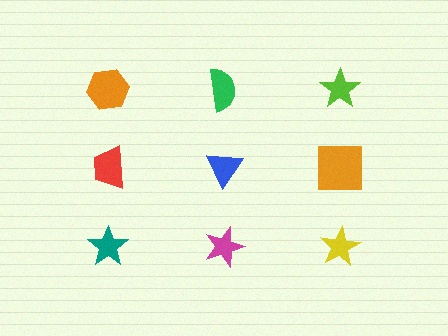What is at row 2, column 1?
A red trapezoid.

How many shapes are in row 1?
3 shapes.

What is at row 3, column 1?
A teal star.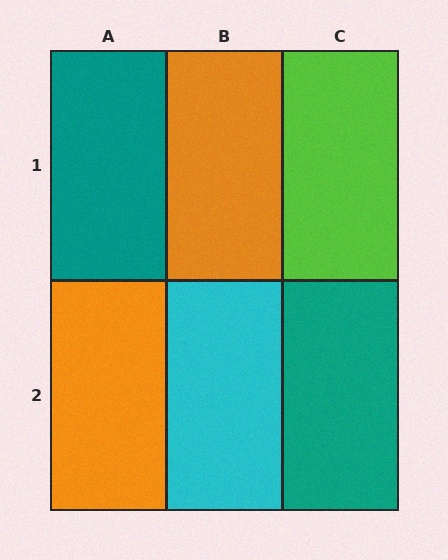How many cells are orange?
2 cells are orange.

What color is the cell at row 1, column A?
Teal.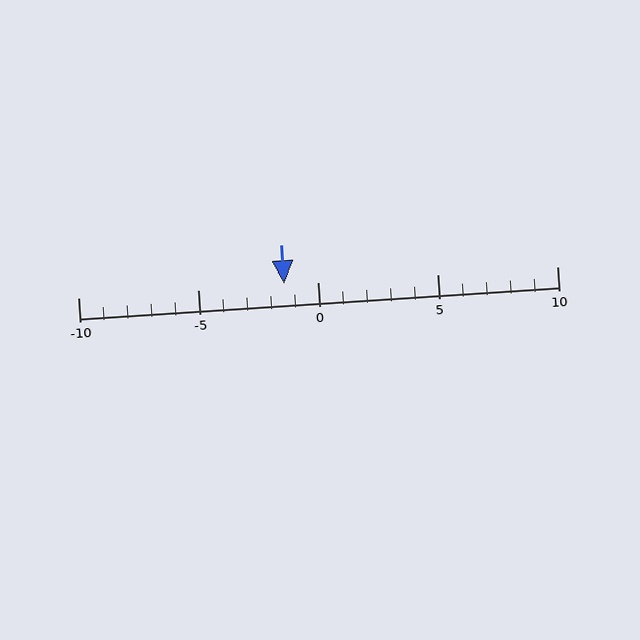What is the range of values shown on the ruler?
The ruler shows values from -10 to 10.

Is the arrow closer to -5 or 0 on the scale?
The arrow is closer to 0.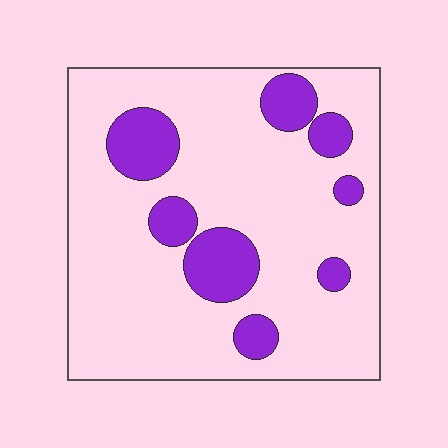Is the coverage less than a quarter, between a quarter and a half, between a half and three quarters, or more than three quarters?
Less than a quarter.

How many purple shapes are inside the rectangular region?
8.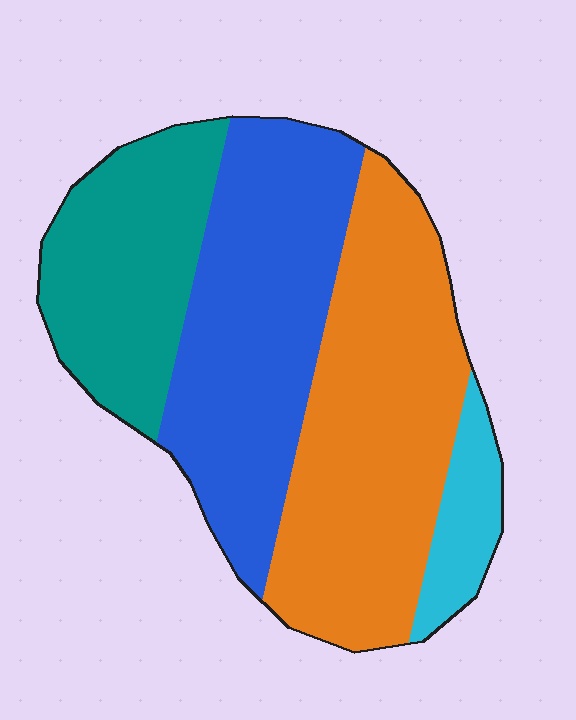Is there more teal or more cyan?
Teal.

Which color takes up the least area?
Cyan, at roughly 5%.